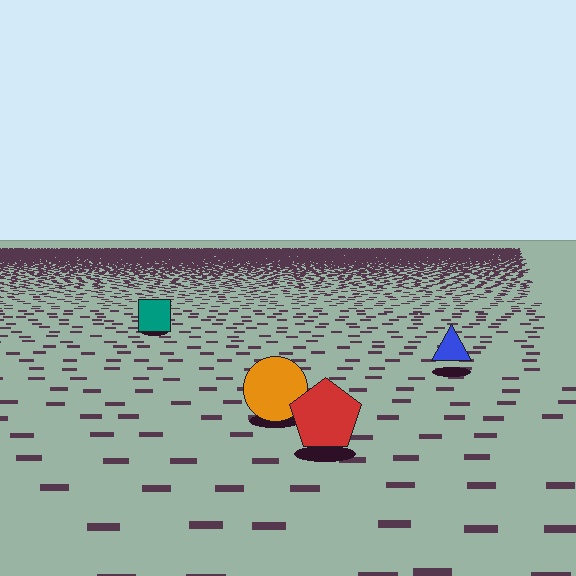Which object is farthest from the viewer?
The teal square is farthest from the viewer. It appears smaller and the ground texture around it is denser.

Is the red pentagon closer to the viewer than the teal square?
Yes. The red pentagon is closer — you can tell from the texture gradient: the ground texture is coarser near it.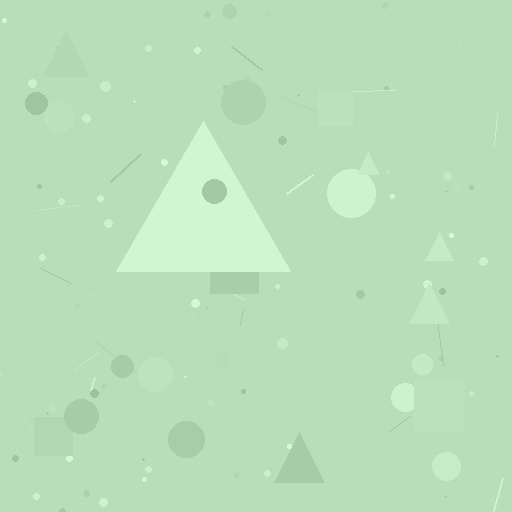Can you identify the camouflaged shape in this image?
The camouflaged shape is a triangle.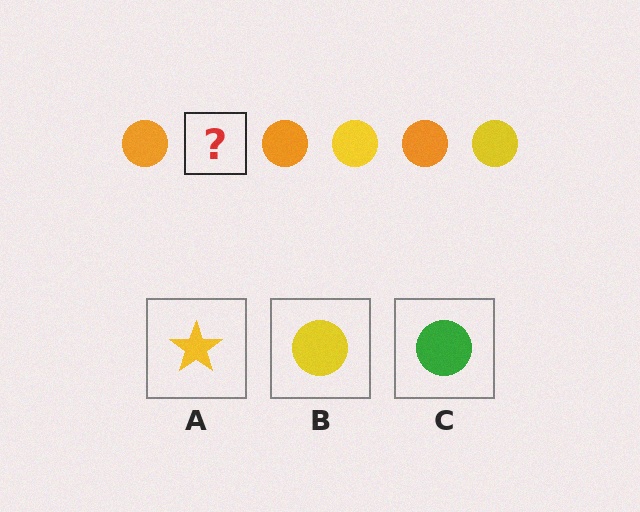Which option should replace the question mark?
Option B.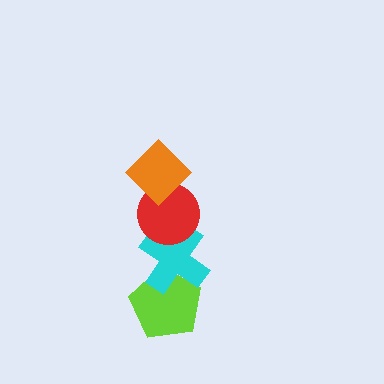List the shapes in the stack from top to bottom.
From top to bottom: the orange diamond, the red circle, the cyan cross, the lime pentagon.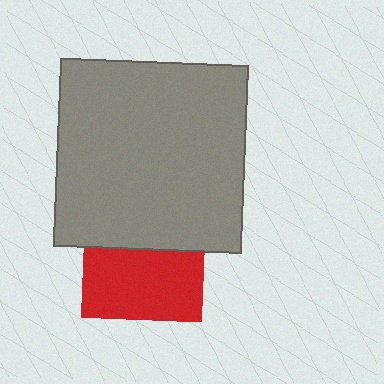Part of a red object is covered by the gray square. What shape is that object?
It is a square.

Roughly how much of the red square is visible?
About half of it is visible (roughly 58%).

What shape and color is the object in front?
The object in front is a gray square.